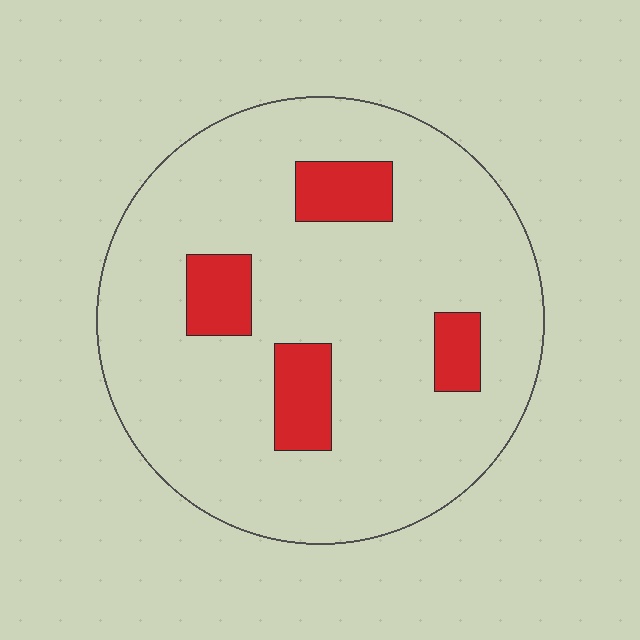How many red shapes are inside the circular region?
4.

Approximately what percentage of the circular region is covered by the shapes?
Approximately 15%.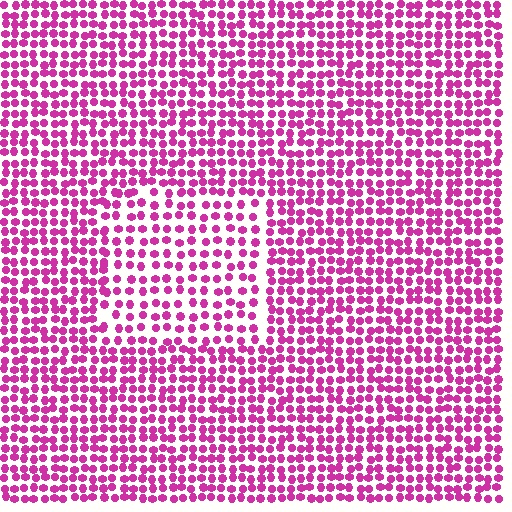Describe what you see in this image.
The image contains small magenta elements arranged at two different densities. A rectangle-shaped region is visible where the elements are less densely packed than the surrounding area.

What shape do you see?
I see a rectangle.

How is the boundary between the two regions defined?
The boundary is defined by a change in element density (approximately 1.6x ratio). All elements are the same color, size, and shape.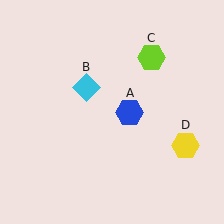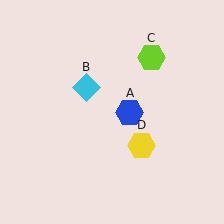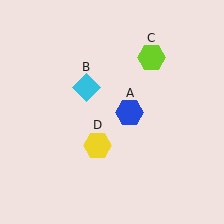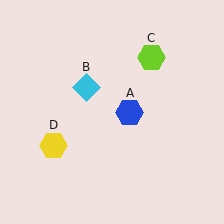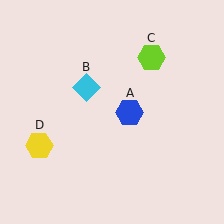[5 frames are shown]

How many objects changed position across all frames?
1 object changed position: yellow hexagon (object D).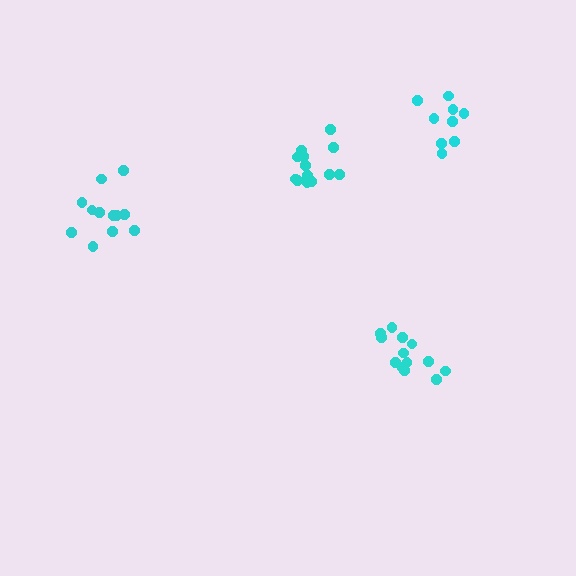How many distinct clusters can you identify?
There are 4 distinct clusters.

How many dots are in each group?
Group 1: 9 dots, Group 2: 12 dots, Group 3: 13 dots, Group 4: 14 dots (48 total).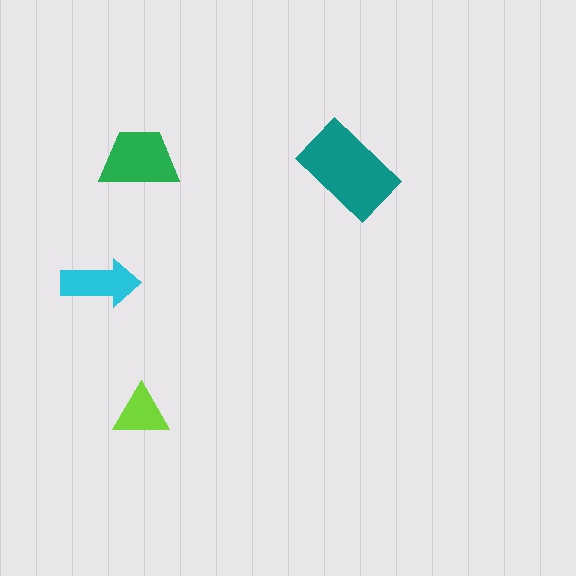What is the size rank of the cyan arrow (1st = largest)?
3rd.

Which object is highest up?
The green trapezoid is topmost.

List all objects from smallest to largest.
The lime triangle, the cyan arrow, the green trapezoid, the teal rectangle.